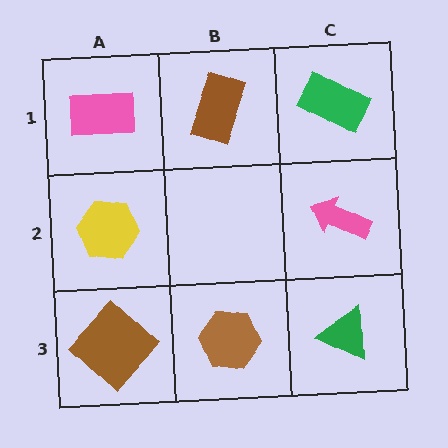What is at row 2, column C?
A pink arrow.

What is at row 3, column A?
A brown diamond.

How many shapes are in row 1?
3 shapes.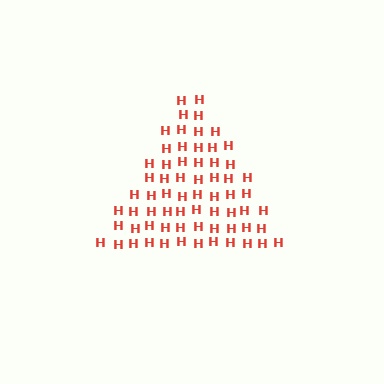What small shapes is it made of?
It is made of small letter H's.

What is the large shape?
The large shape is a triangle.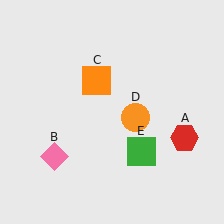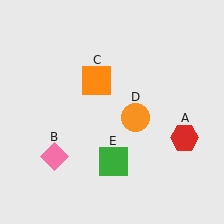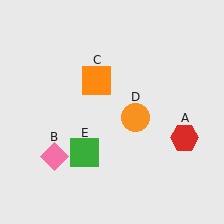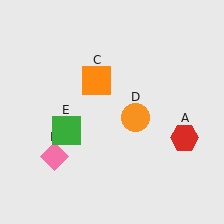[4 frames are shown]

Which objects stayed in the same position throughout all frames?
Red hexagon (object A) and pink diamond (object B) and orange square (object C) and orange circle (object D) remained stationary.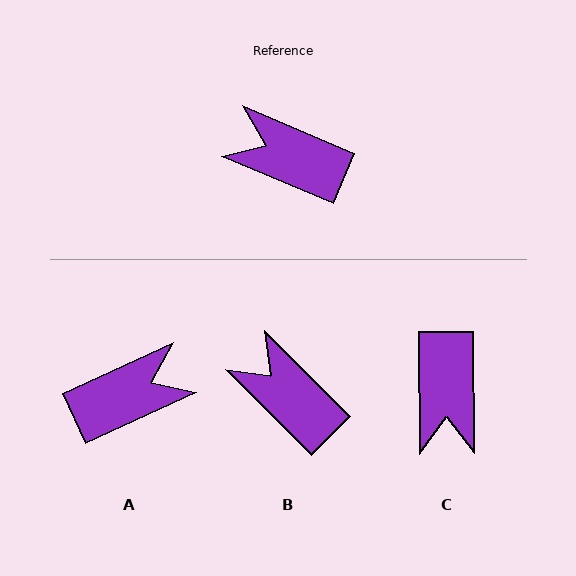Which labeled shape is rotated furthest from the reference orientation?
A, about 132 degrees away.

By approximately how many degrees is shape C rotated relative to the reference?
Approximately 114 degrees counter-clockwise.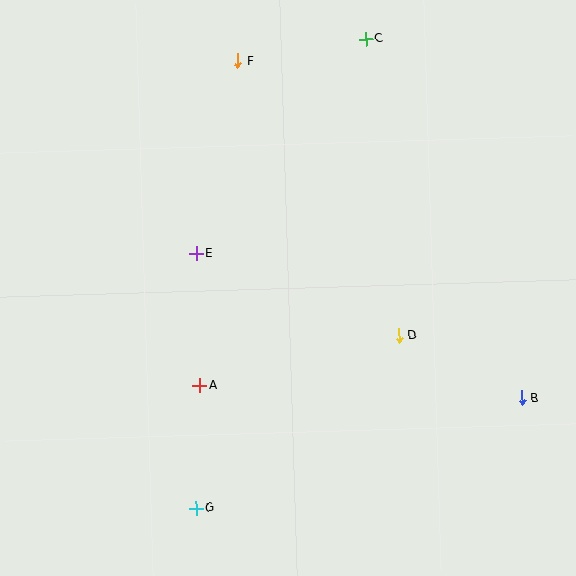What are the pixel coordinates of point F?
Point F is at (238, 61).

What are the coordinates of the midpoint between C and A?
The midpoint between C and A is at (283, 212).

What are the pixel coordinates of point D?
Point D is at (399, 335).